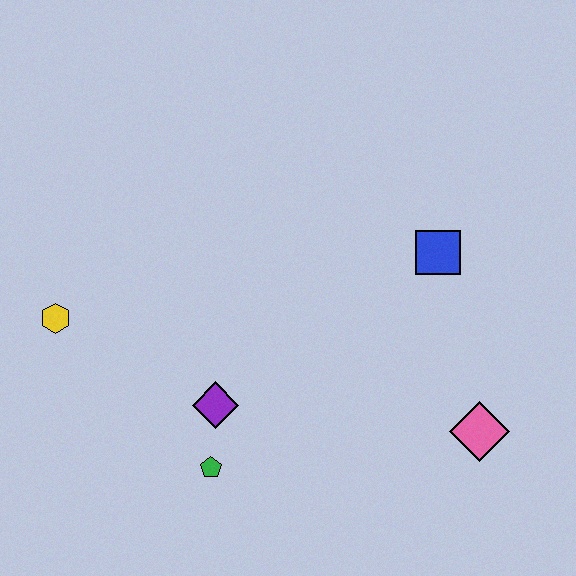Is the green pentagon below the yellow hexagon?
Yes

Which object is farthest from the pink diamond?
The yellow hexagon is farthest from the pink diamond.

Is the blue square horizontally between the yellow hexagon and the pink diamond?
Yes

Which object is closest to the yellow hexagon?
The purple diamond is closest to the yellow hexagon.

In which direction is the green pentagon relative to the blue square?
The green pentagon is to the left of the blue square.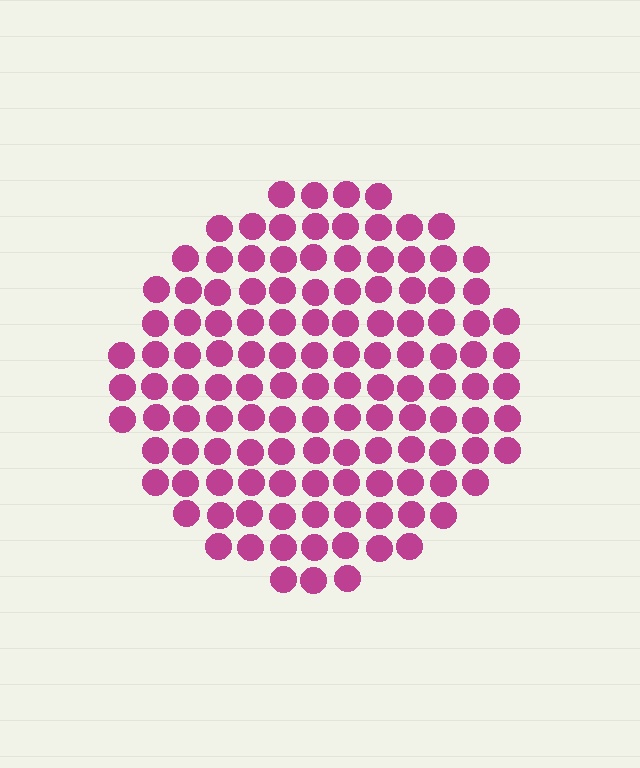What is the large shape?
The large shape is a circle.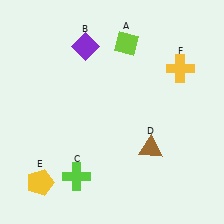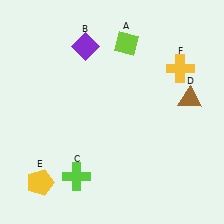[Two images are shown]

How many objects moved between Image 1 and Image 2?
1 object moved between the two images.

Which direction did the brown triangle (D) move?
The brown triangle (D) moved up.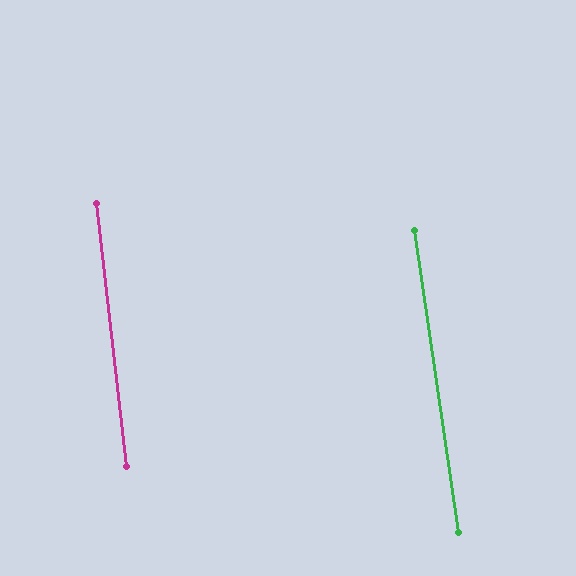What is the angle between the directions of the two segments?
Approximately 2 degrees.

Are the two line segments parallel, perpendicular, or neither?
Parallel — their directions differ by only 1.7°.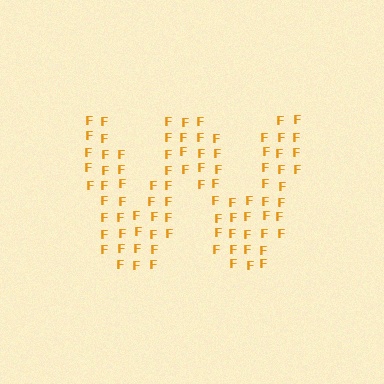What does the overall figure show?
The overall figure shows the letter W.